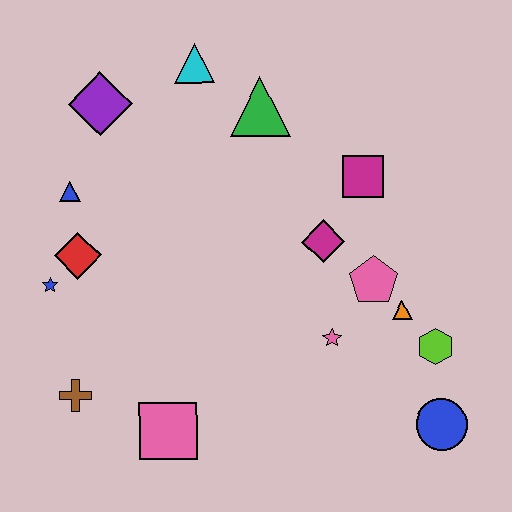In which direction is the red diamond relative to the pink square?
The red diamond is above the pink square.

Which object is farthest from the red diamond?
The blue circle is farthest from the red diamond.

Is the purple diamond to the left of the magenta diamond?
Yes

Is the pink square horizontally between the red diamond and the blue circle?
Yes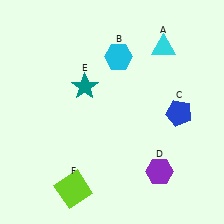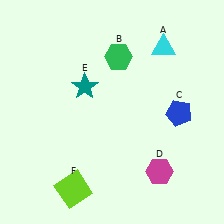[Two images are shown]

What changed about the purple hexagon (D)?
In Image 1, D is purple. In Image 2, it changed to magenta.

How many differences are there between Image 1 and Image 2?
There are 2 differences between the two images.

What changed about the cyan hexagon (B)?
In Image 1, B is cyan. In Image 2, it changed to green.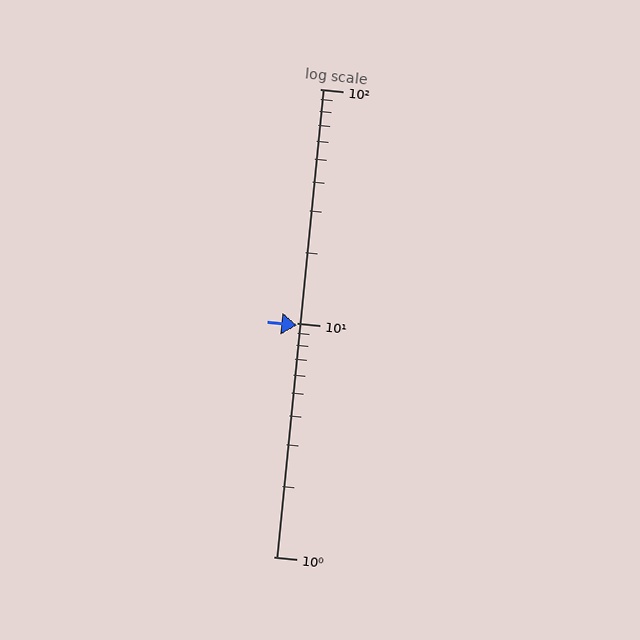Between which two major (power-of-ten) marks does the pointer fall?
The pointer is between 1 and 10.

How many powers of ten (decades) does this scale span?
The scale spans 2 decades, from 1 to 100.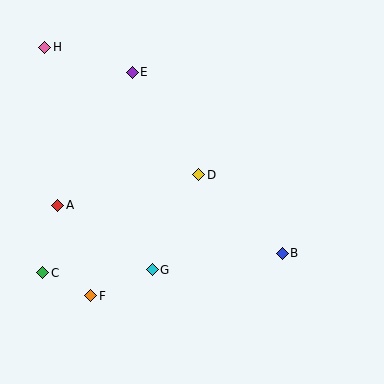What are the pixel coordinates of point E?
Point E is at (132, 72).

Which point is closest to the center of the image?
Point D at (199, 175) is closest to the center.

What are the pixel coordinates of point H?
Point H is at (45, 47).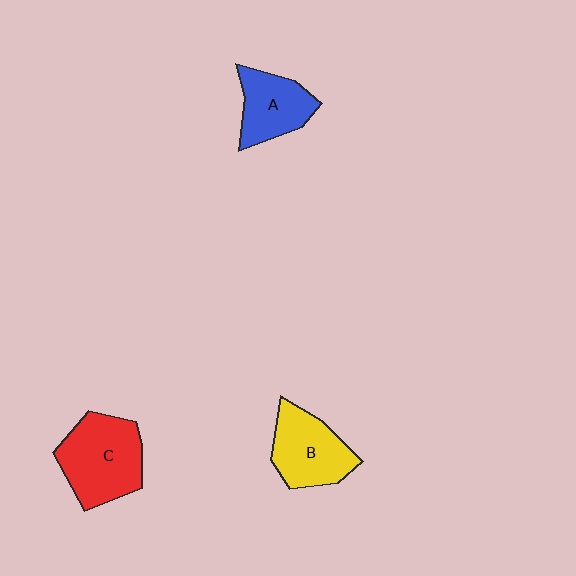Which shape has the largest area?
Shape C (red).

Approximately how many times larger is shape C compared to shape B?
Approximately 1.2 times.